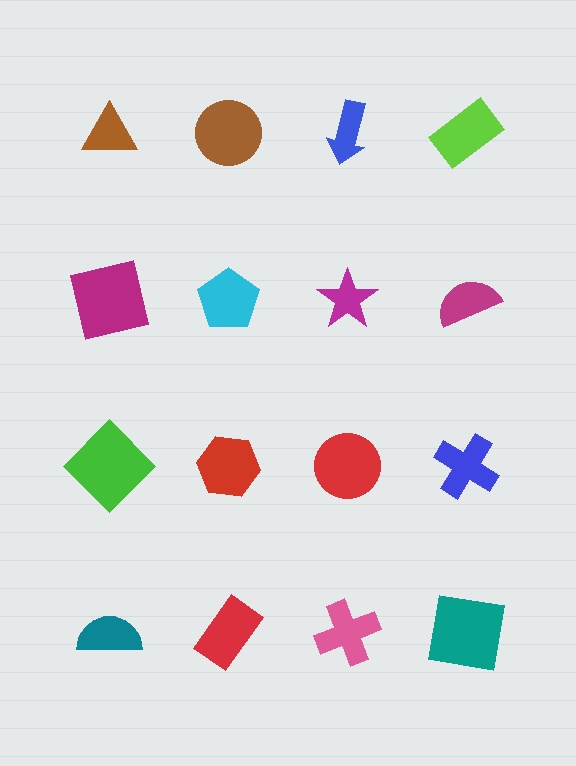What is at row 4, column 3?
A pink cross.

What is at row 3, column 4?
A blue cross.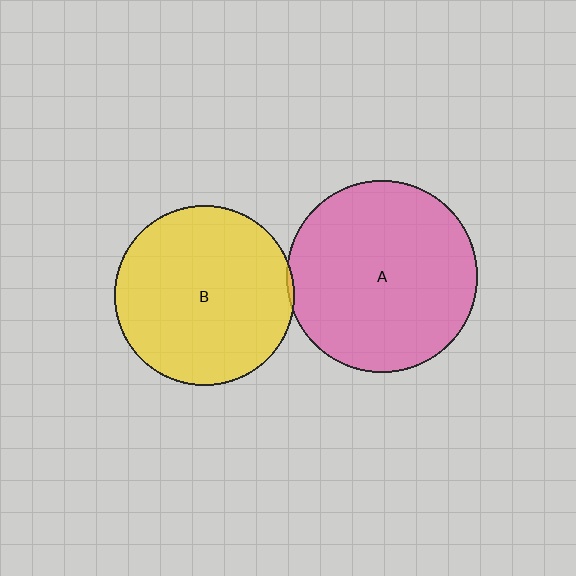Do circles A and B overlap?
Yes.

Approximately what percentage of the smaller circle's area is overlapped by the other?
Approximately 5%.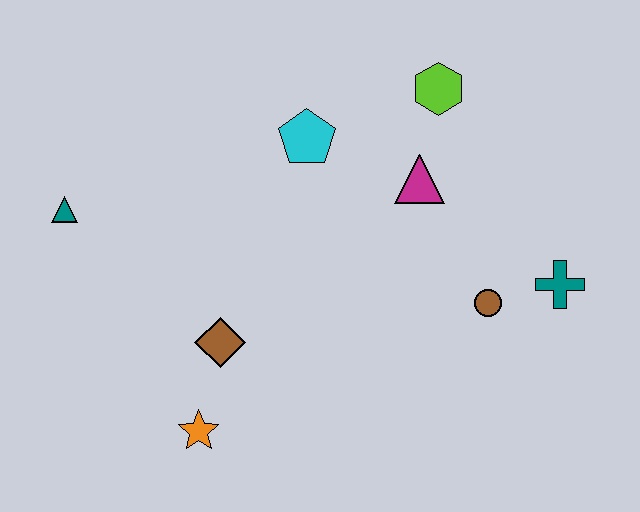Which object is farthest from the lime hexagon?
The orange star is farthest from the lime hexagon.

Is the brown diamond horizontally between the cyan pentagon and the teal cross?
No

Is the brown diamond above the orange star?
Yes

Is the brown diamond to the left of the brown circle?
Yes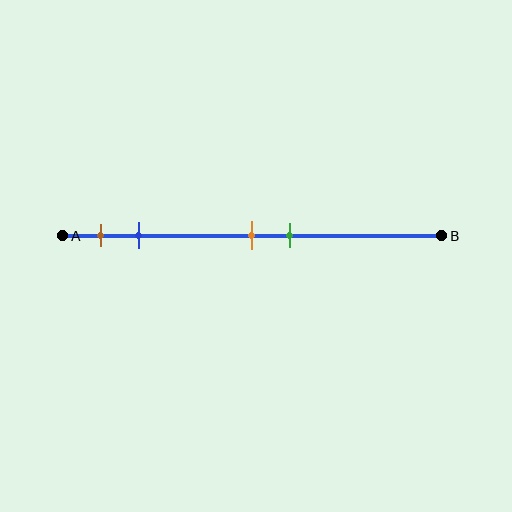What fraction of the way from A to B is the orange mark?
The orange mark is approximately 50% (0.5) of the way from A to B.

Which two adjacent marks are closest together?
The orange and green marks are the closest adjacent pair.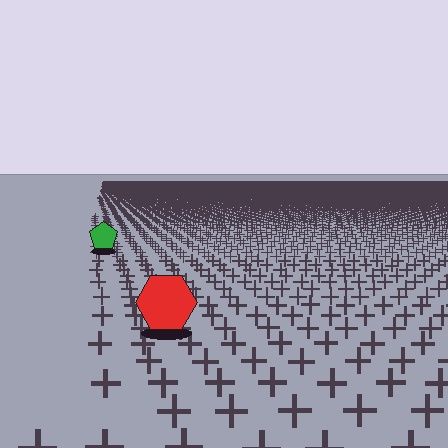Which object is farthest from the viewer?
The green pentagon is farthest from the viewer. It appears smaller and the ground texture around it is denser.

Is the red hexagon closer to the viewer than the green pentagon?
Yes. The red hexagon is closer — you can tell from the texture gradient: the ground texture is coarser near it.